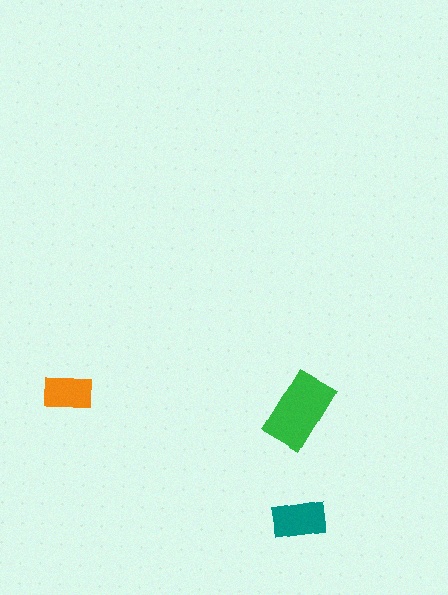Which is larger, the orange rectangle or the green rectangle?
The green one.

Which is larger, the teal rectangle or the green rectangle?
The green one.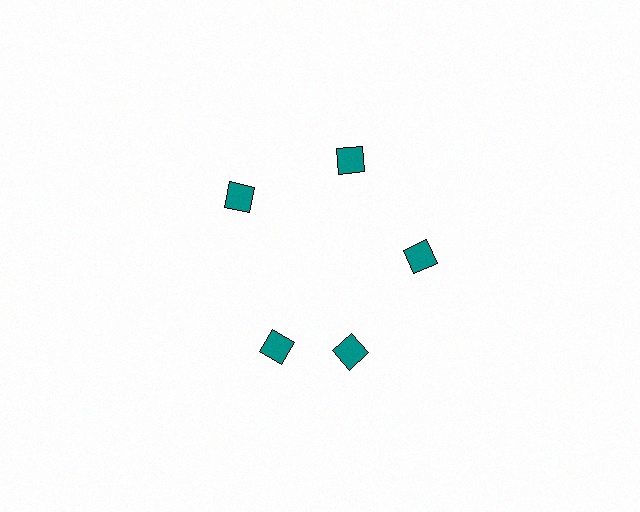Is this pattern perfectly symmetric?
No. The 5 teal diamonds are arranged in a ring, but one element near the 8 o'clock position is rotated out of alignment along the ring, breaking the 5-fold rotational symmetry.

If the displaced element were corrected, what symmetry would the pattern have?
It would have 5-fold rotational symmetry — the pattern would map onto itself every 72 degrees.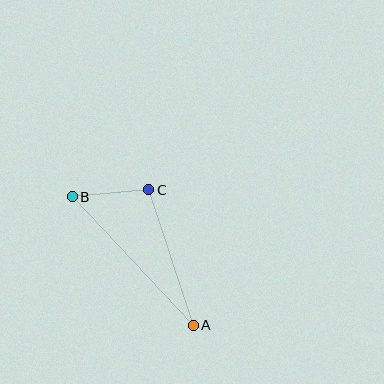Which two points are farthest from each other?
Points A and B are farthest from each other.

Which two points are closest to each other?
Points B and C are closest to each other.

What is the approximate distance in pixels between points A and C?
The distance between A and C is approximately 143 pixels.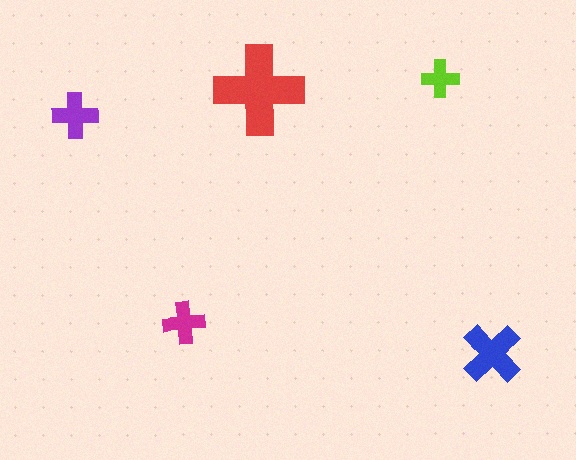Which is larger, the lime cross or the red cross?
The red one.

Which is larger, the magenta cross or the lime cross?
The magenta one.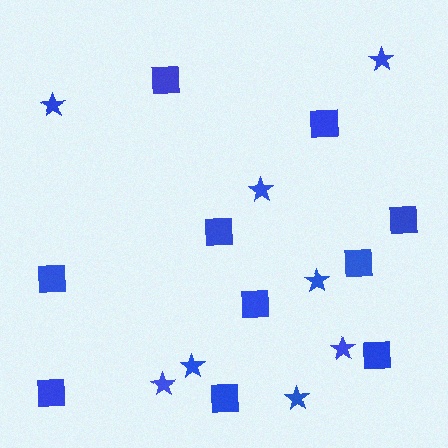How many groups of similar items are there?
There are 2 groups: one group of squares (10) and one group of stars (8).